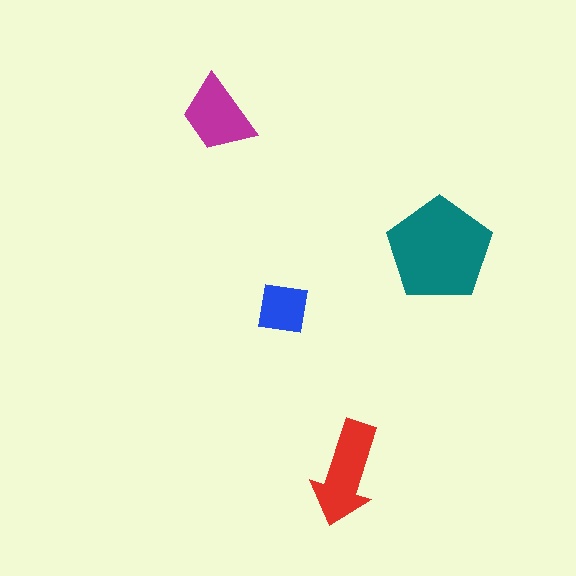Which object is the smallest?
The blue square.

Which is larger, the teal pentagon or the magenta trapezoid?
The teal pentagon.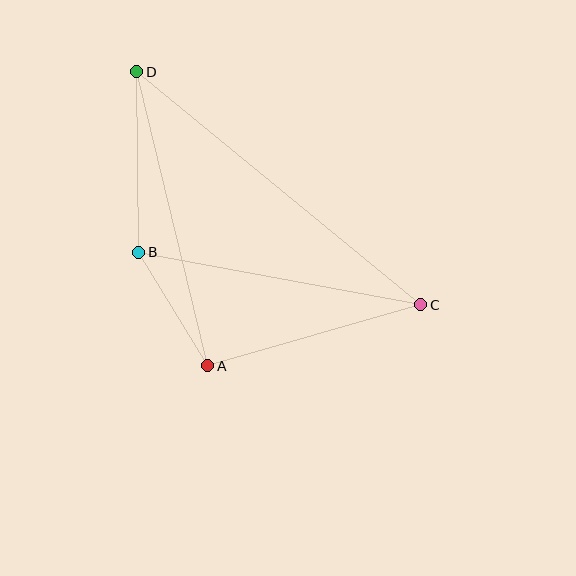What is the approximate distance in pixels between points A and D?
The distance between A and D is approximately 303 pixels.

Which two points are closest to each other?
Points A and B are closest to each other.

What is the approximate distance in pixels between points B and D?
The distance between B and D is approximately 181 pixels.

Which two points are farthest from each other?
Points C and D are farthest from each other.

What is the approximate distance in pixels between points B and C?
The distance between B and C is approximately 287 pixels.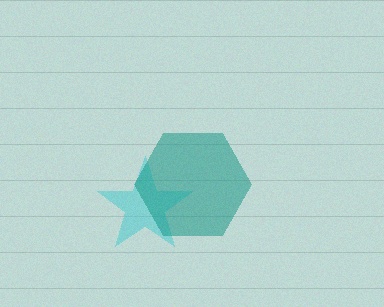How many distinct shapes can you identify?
There are 2 distinct shapes: a cyan star, a teal hexagon.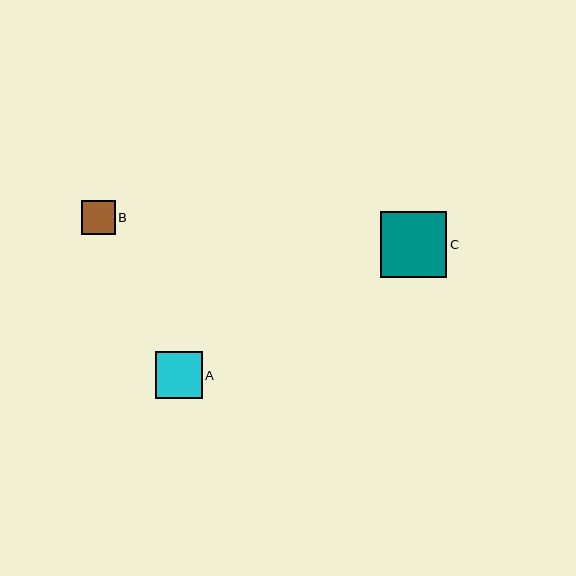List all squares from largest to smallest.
From largest to smallest: C, A, B.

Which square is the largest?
Square C is the largest with a size of approximately 66 pixels.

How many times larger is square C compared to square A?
Square C is approximately 1.4 times the size of square A.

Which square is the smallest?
Square B is the smallest with a size of approximately 34 pixels.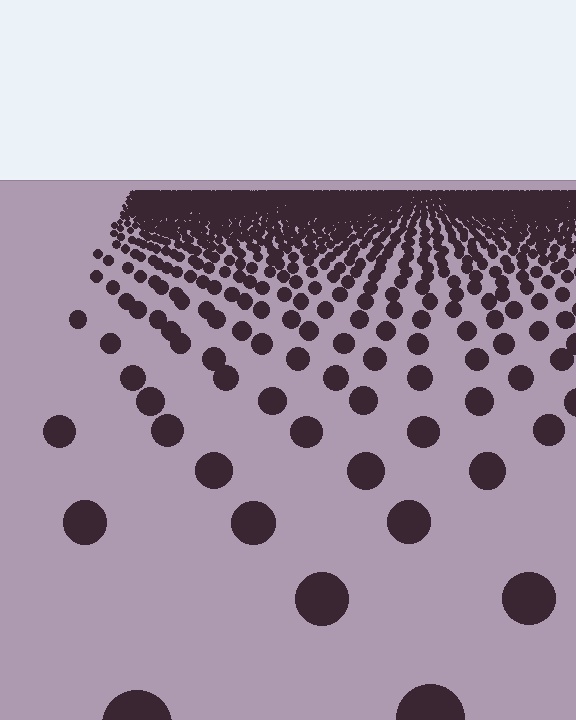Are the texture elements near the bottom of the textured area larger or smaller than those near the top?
Larger. Near the bottom, elements are closer to the viewer and appear at a bigger on-screen size.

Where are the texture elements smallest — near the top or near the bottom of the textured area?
Near the top.